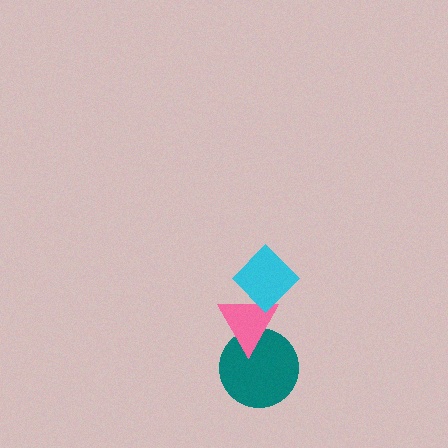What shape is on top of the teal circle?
The pink triangle is on top of the teal circle.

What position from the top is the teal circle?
The teal circle is 3rd from the top.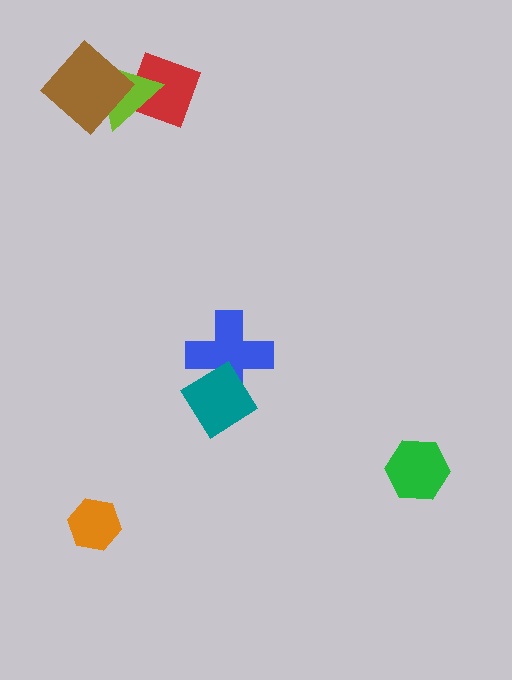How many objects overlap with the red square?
1 object overlaps with the red square.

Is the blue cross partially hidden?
Yes, it is partially covered by another shape.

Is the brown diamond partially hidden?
No, no other shape covers it.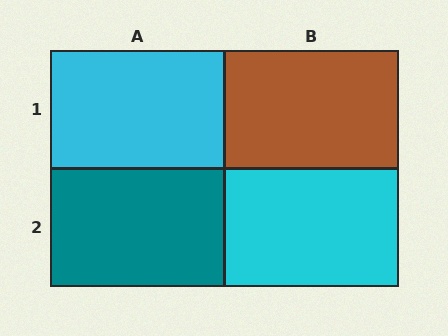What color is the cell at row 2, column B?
Cyan.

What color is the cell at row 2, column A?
Teal.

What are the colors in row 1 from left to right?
Cyan, brown.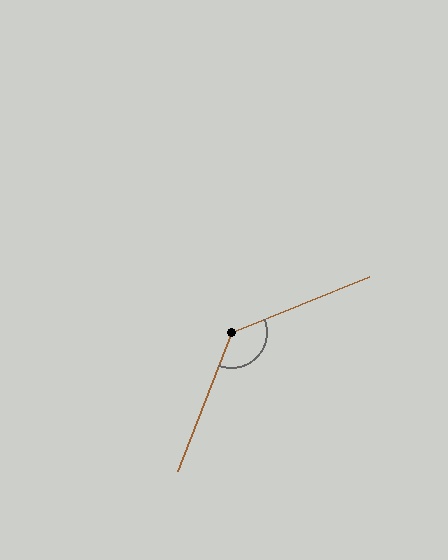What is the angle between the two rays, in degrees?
Approximately 133 degrees.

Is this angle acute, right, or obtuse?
It is obtuse.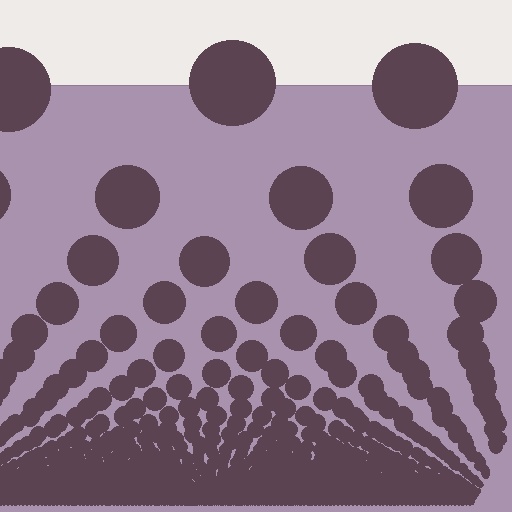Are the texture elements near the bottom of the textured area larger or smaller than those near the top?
Smaller. The gradient is inverted — elements near the bottom are smaller and denser.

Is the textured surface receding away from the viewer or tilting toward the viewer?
The surface appears to tilt toward the viewer. Texture elements get larger and sparser toward the top.